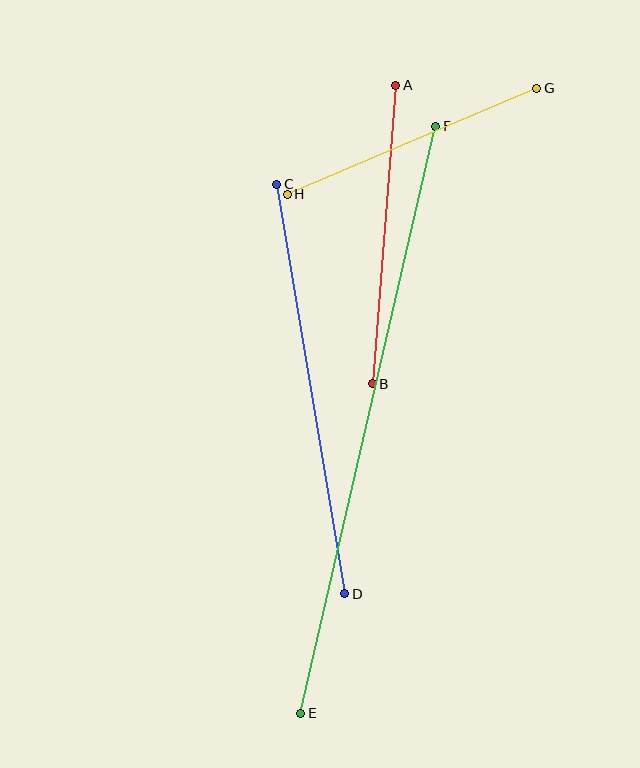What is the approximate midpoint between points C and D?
The midpoint is at approximately (311, 389) pixels.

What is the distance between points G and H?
The distance is approximately 271 pixels.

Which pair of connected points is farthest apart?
Points E and F are farthest apart.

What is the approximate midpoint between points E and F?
The midpoint is at approximately (368, 420) pixels.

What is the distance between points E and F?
The distance is approximately 602 pixels.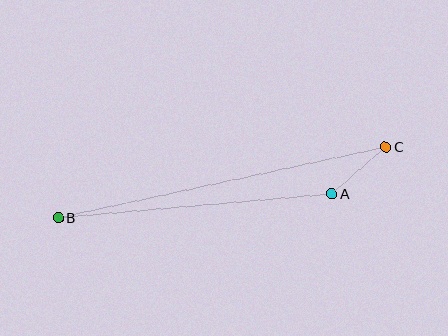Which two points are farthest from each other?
Points B and C are farthest from each other.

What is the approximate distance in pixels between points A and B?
The distance between A and B is approximately 275 pixels.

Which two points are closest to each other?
Points A and C are closest to each other.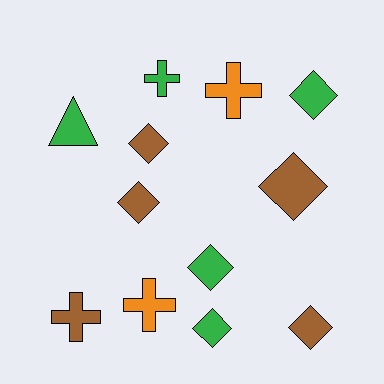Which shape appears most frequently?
Diamond, with 7 objects.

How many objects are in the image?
There are 12 objects.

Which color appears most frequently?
Brown, with 5 objects.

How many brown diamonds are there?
There are 4 brown diamonds.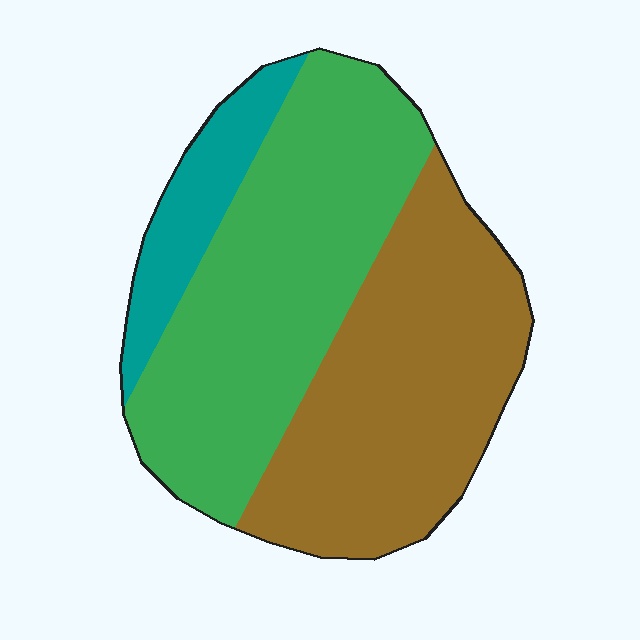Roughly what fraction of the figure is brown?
Brown takes up about two fifths (2/5) of the figure.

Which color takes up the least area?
Teal, at roughly 10%.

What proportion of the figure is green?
Green covers around 45% of the figure.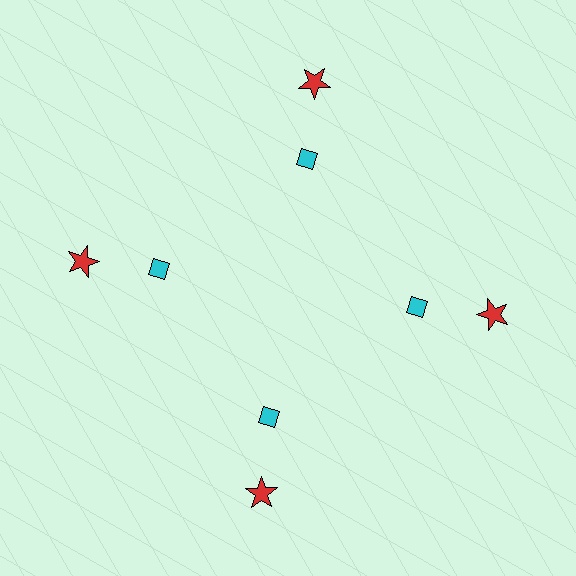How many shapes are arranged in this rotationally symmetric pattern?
There are 8 shapes, arranged in 4 groups of 2.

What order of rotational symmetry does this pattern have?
This pattern has 4-fold rotational symmetry.